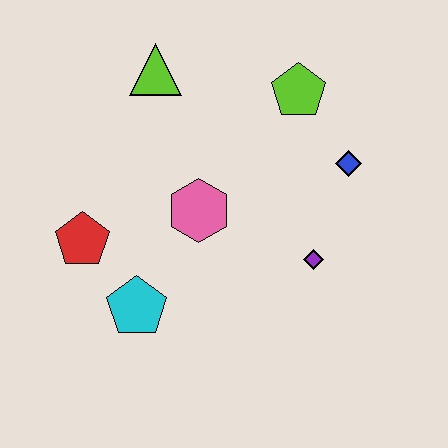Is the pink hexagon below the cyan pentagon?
No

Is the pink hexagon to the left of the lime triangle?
No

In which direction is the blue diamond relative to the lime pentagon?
The blue diamond is below the lime pentagon.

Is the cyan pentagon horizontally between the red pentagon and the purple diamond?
Yes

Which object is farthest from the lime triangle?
The purple diamond is farthest from the lime triangle.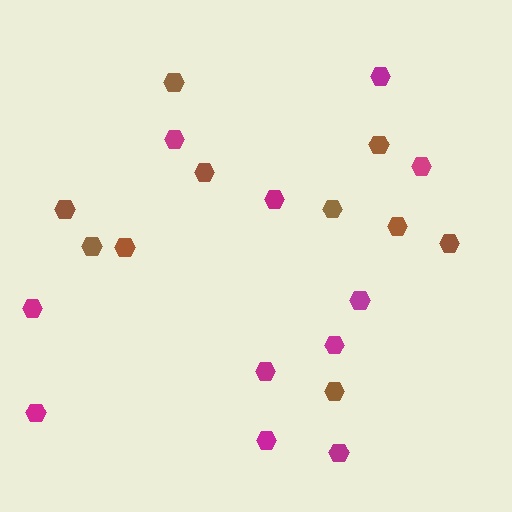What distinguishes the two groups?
There are 2 groups: one group of brown hexagons (10) and one group of magenta hexagons (11).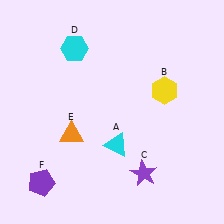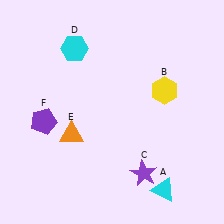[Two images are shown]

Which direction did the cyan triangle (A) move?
The cyan triangle (A) moved right.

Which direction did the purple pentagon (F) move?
The purple pentagon (F) moved up.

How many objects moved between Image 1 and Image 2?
2 objects moved between the two images.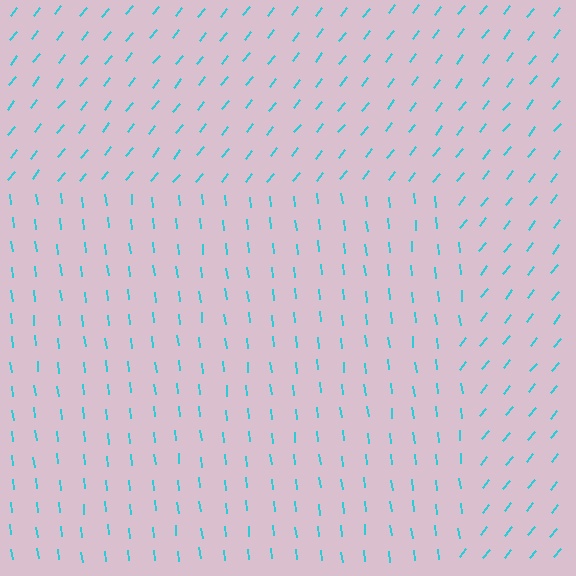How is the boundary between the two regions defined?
The boundary is defined purely by a change in line orientation (approximately 45 degrees difference). All lines are the same color and thickness.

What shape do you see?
I see a rectangle.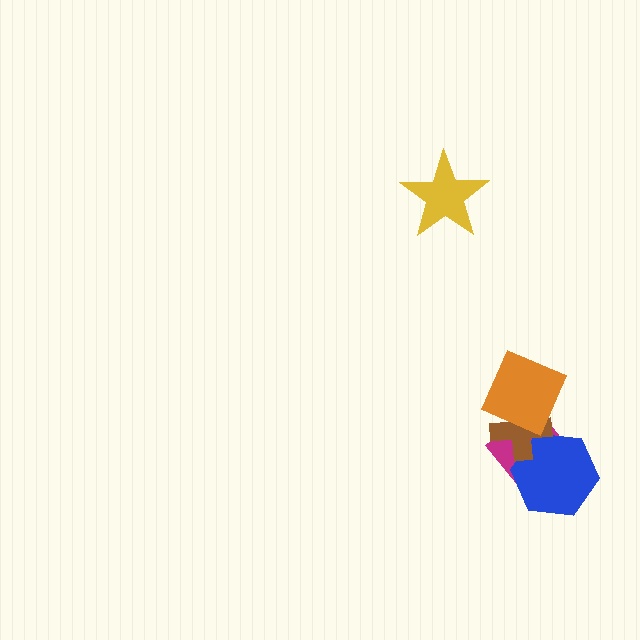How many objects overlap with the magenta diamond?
2 objects overlap with the magenta diamond.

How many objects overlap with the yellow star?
0 objects overlap with the yellow star.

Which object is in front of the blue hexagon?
The brown cross is in front of the blue hexagon.